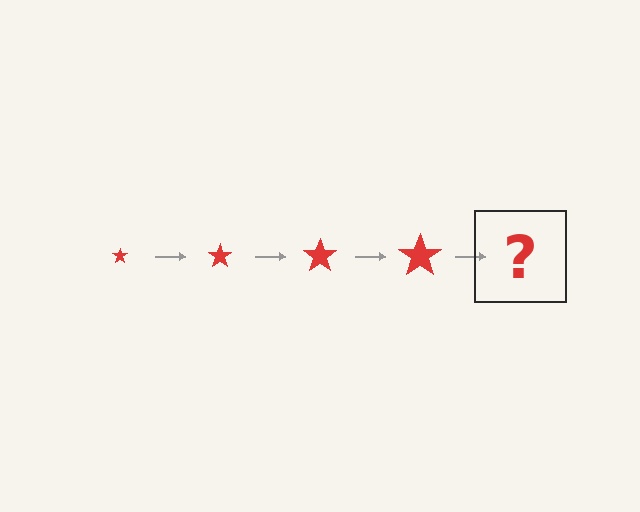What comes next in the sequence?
The next element should be a red star, larger than the previous one.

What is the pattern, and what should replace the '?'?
The pattern is that the star gets progressively larger each step. The '?' should be a red star, larger than the previous one.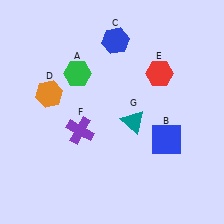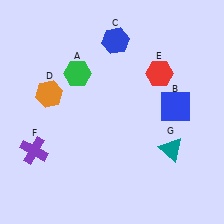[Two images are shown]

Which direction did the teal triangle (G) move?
The teal triangle (G) moved right.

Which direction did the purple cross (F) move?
The purple cross (F) moved left.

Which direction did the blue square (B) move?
The blue square (B) moved up.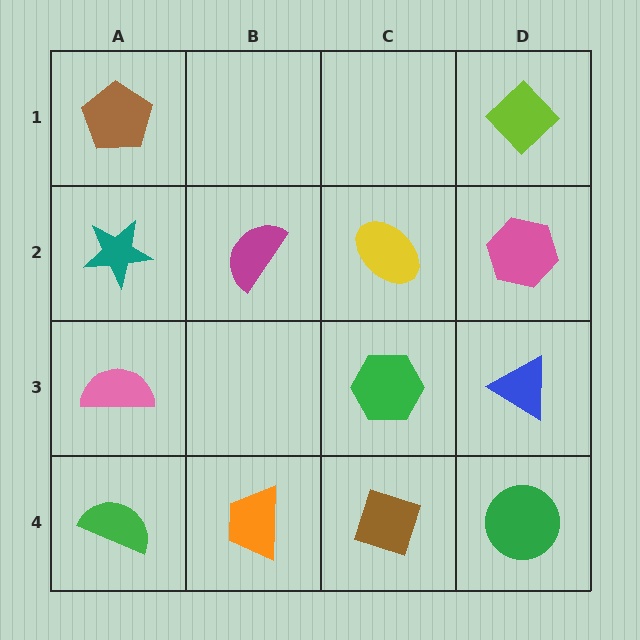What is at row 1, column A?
A brown pentagon.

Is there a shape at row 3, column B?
No, that cell is empty.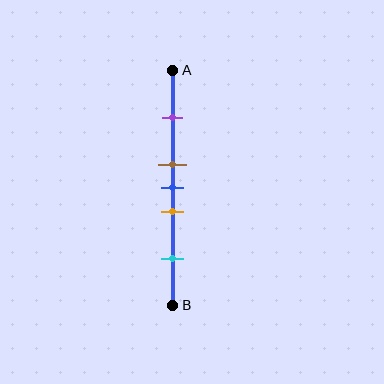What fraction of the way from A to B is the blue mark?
The blue mark is approximately 50% (0.5) of the way from A to B.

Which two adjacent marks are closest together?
The brown and blue marks are the closest adjacent pair.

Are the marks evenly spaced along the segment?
No, the marks are not evenly spaced.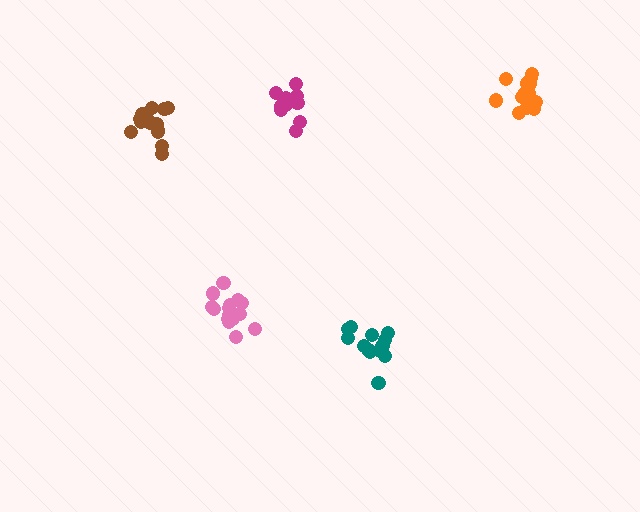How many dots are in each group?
Group 1: 16 dots, Group 2: 15 dots, Group 3: 11 dots, Group 4: 13 dots, Group 5: 15 dots (70 total).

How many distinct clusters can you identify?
There are 5 distinct clusters.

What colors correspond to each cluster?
The clusters are colored: orange, brown, magenta, teal, pink.